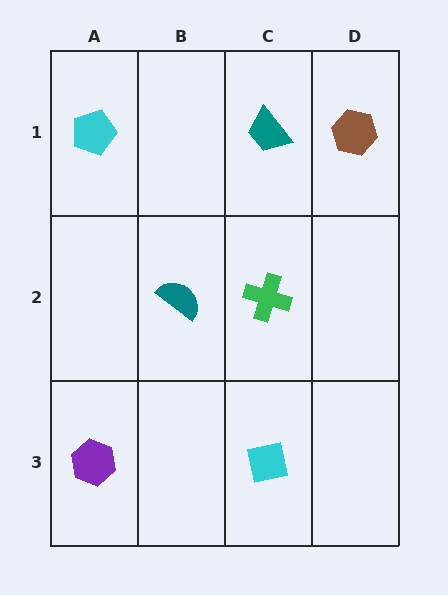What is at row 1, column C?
A teal trapezoid.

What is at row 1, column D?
A brown hexagon.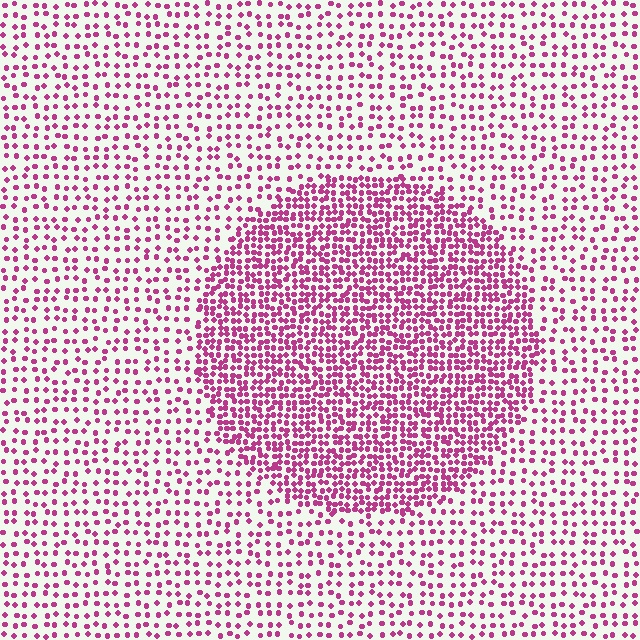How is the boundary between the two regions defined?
The boundary is defined by a change in element density (approximately 2.3x ratio). All elements are the same color, size, and shape.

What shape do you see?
I see a circle.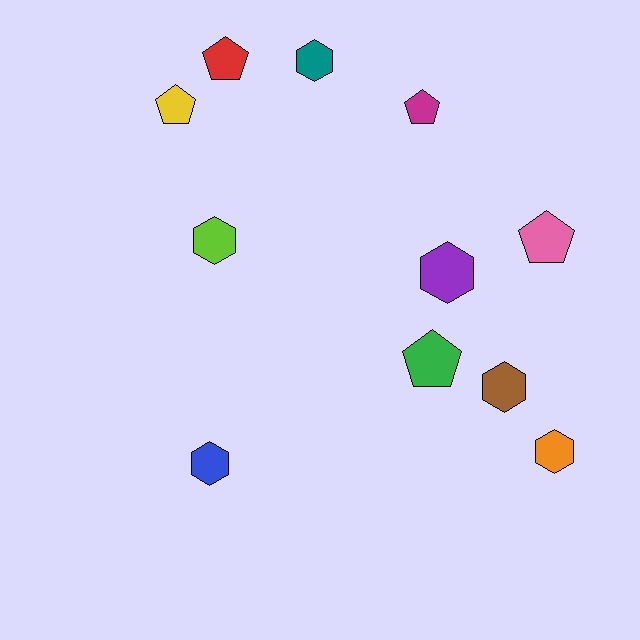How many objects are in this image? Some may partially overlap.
There are 11 objects.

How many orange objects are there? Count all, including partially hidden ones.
There is 1 orange object.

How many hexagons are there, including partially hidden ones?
There are 6 hexagons.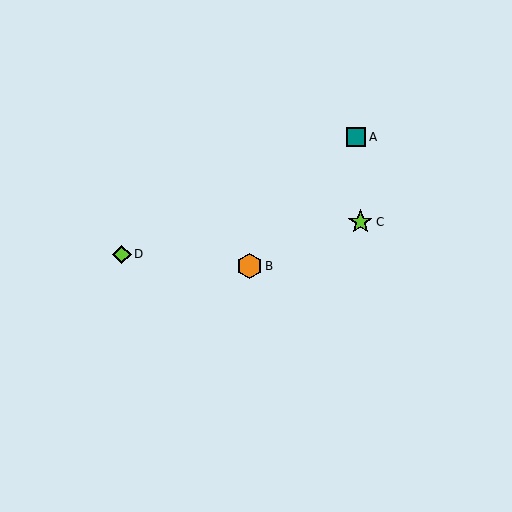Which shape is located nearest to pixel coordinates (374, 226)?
The lime star (labeled C) at (360, 222) is nearest to that location.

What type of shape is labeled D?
Shape D is a lime diamond.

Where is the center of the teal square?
The center of the teal square is at (356, 137).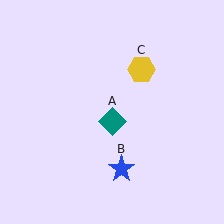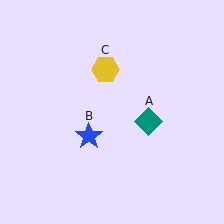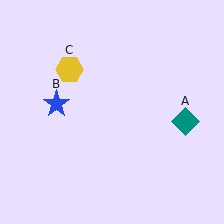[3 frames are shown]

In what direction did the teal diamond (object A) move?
The teal diamond (object A) moved right.